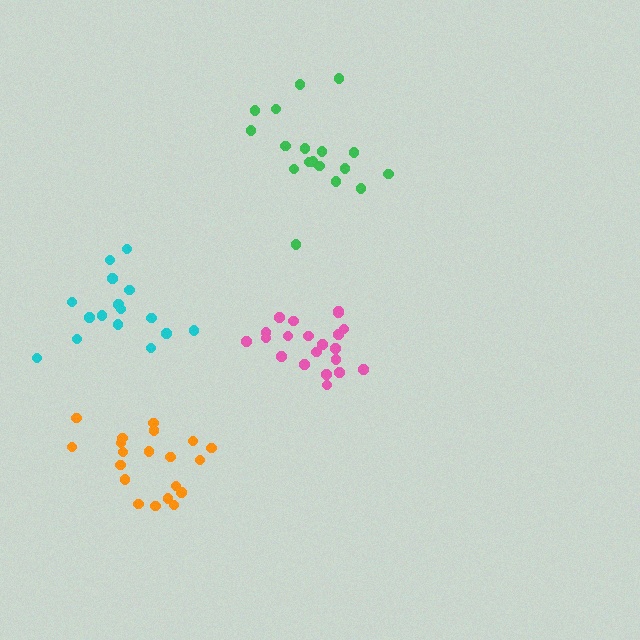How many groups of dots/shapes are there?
There are 4 groups.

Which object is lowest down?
The orange cluster is bottommost.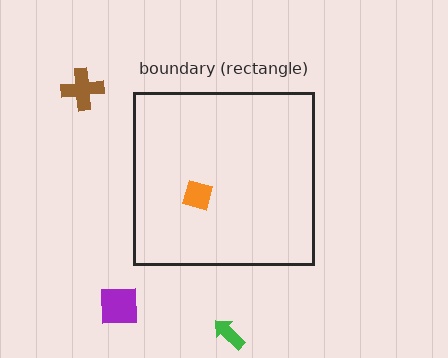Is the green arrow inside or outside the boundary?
Outside.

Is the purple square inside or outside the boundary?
Outside.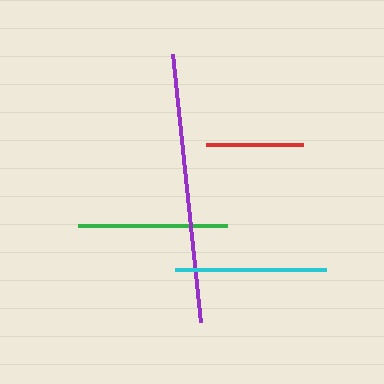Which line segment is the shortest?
The red line is the shortest at approximately 97 pixels.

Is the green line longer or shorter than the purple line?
The purple line is longer than the green line.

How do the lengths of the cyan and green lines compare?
The cyan and green lines are approximately the same length.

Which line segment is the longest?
The purple line is the longest at approximately 269 pixels.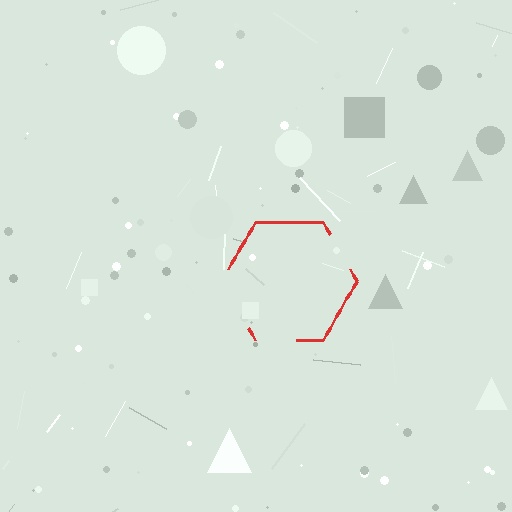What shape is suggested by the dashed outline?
The dashed outline suggests a hexagon.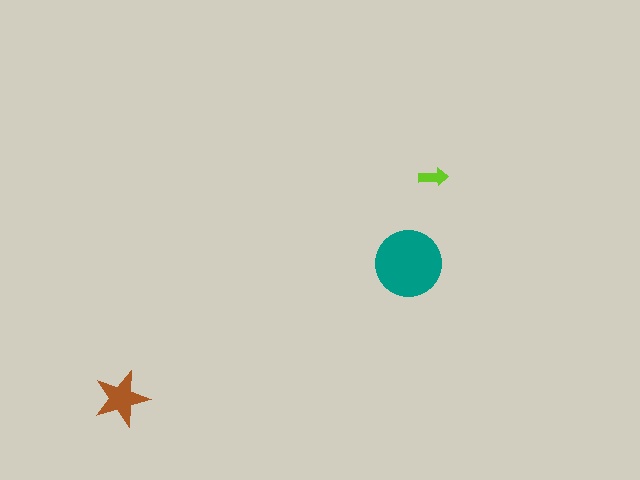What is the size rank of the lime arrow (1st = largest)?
3rd.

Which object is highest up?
The lime arrow is topmost.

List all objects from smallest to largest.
The lime arrow, the brown star, the teal circle.